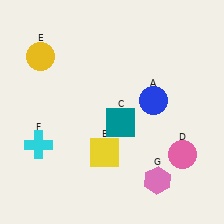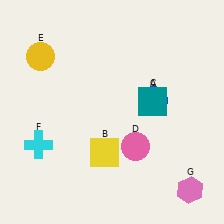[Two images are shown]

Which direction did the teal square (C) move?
The teal square (C) moved right.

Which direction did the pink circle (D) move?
The pink circle (D) moved left.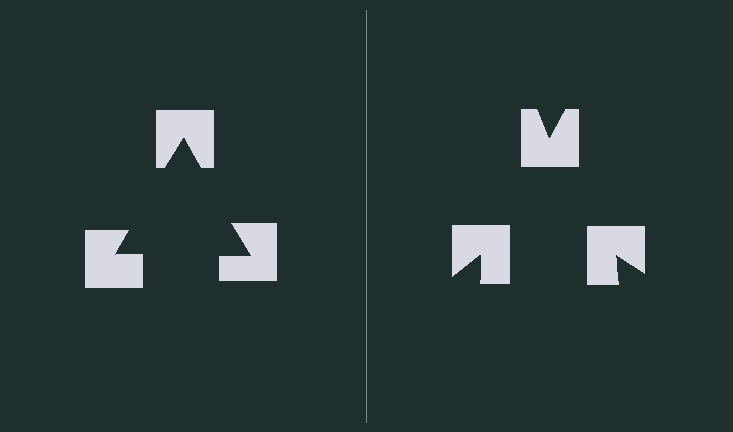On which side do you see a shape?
An illusory triangle appears on the left side. On the right side the wedge cuts are rotated, so no coherent shape forms.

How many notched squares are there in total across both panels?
6 — 3 on each side.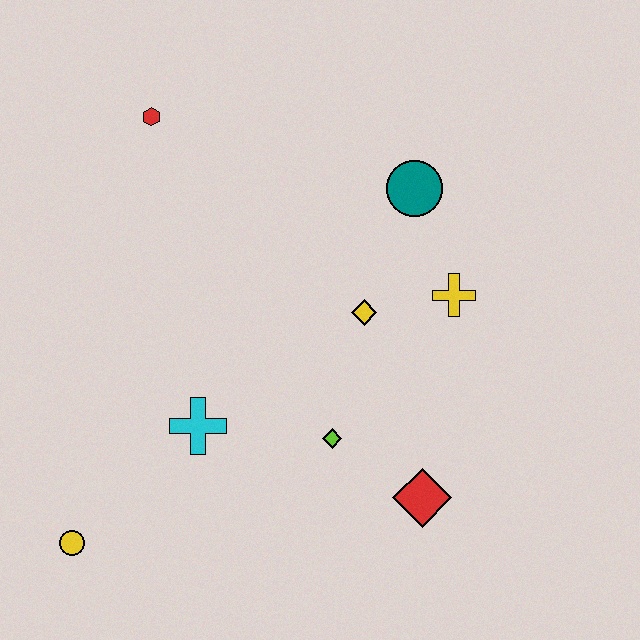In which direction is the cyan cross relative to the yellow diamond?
The cyan cross is to the left of the yellow diamond.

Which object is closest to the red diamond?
The lime diamond is closest to the red diamond.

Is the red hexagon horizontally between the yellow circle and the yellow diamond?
Yes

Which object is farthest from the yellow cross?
The yellow circle is farthest from the yellow cross.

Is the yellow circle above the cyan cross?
No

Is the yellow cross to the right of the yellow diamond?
Yes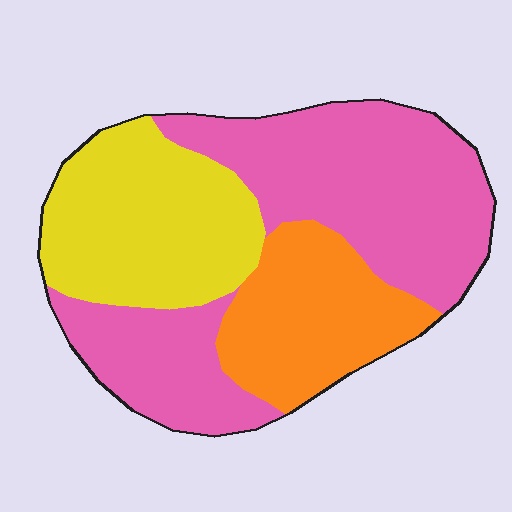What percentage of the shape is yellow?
Yellow takes up about one quarter (1/4) of the shape.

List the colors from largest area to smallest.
From largest to smallest: pink, yellow, orange.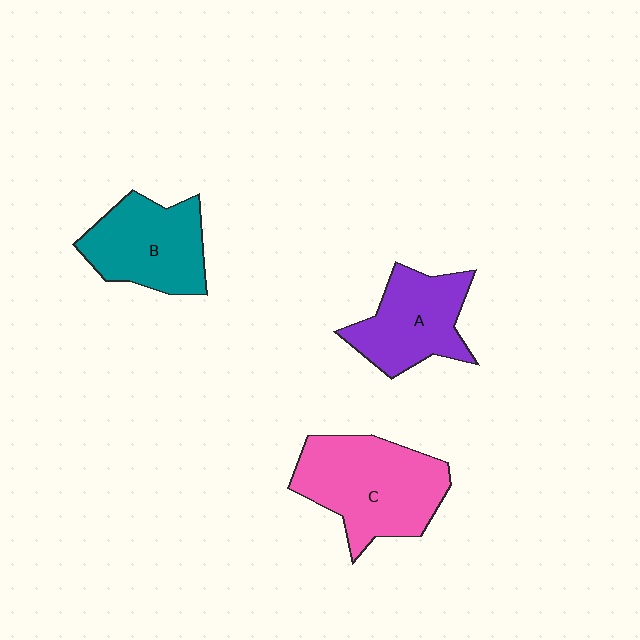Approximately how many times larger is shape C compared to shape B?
Approximately 1.3 times.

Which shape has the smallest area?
Shape A (purple).